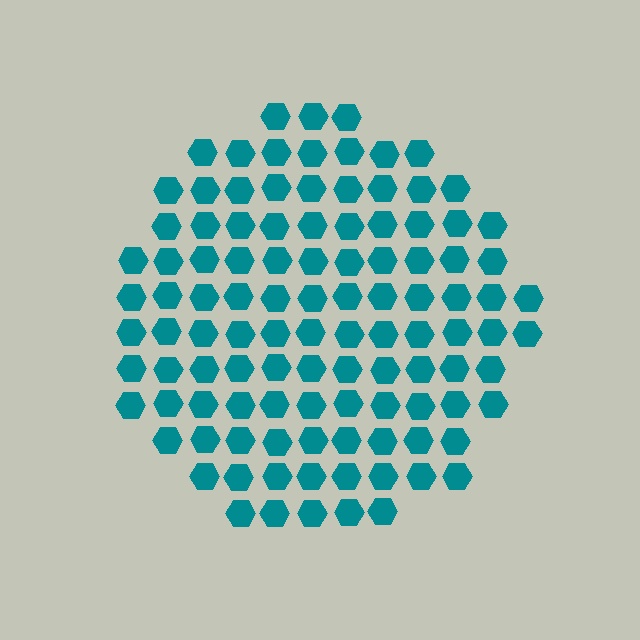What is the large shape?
The large shape is a circle.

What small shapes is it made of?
It is made of small hexagons.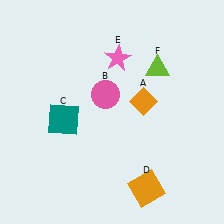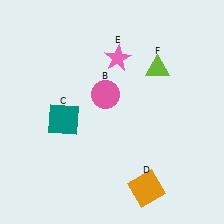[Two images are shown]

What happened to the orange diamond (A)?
The orange diamond (A) was removed in Image 2. It was in the top-right area of Image 1.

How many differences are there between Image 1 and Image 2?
There is 1 difference between the two images.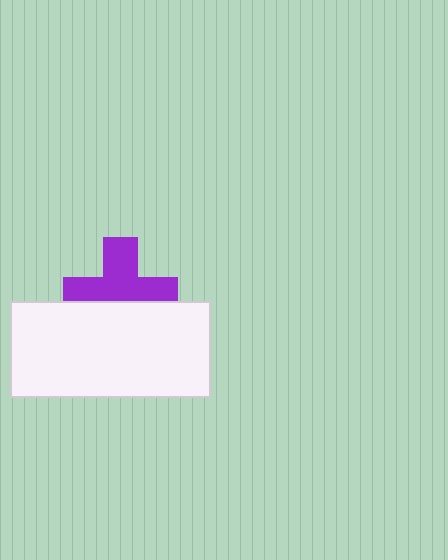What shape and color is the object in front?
The object in front is a white rectangle.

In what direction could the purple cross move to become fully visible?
The purple cross could move up. That would shift it out from behind the white rectangle entirely.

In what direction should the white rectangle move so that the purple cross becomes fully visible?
The white rectangle should move down. That is the shortest direction to clear the overlap and leave the purple cross fully visible.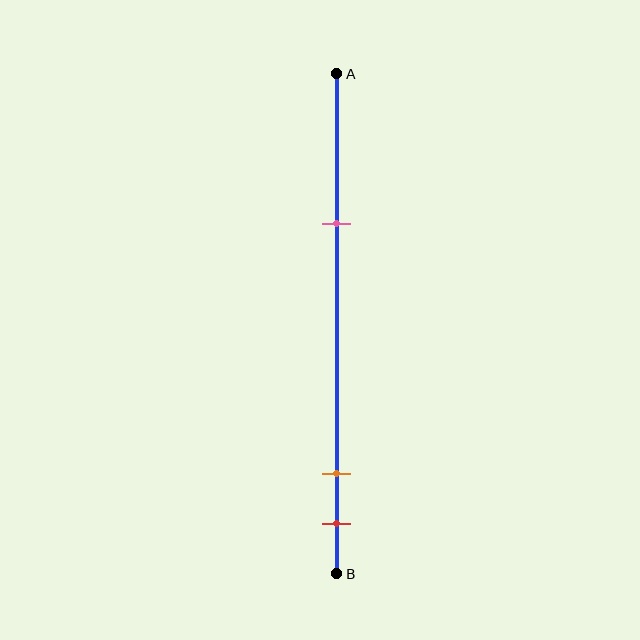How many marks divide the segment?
There are 3 marks dividing the segment.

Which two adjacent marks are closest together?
The orange and red marks are the closest adjacent pair.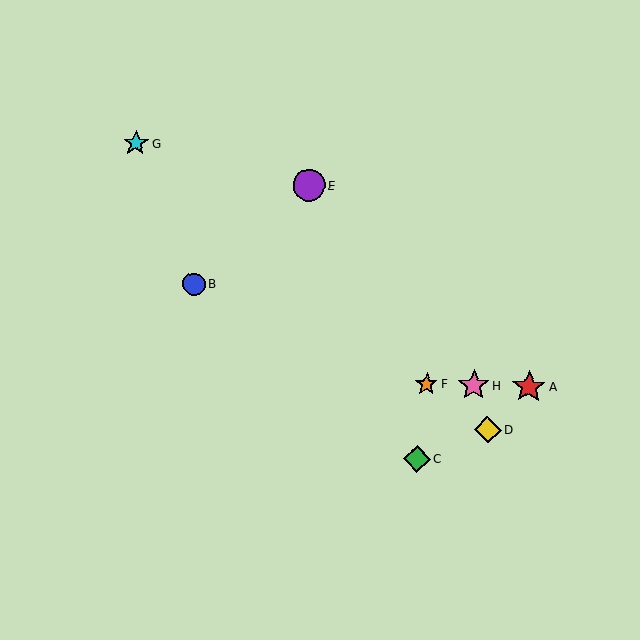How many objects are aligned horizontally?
3 objects (A, F, H) are aligned horizontally.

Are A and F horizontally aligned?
Yes, both are at y≈387.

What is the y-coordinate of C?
Object C is at y≈459.